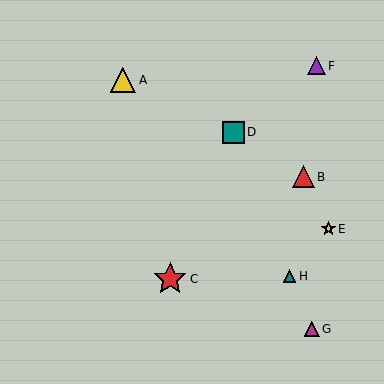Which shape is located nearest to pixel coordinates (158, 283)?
The red star (labeled C) at (170, 279) is nearest to that location.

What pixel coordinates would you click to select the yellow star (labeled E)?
Click at (328, 229) to select the yellow star E.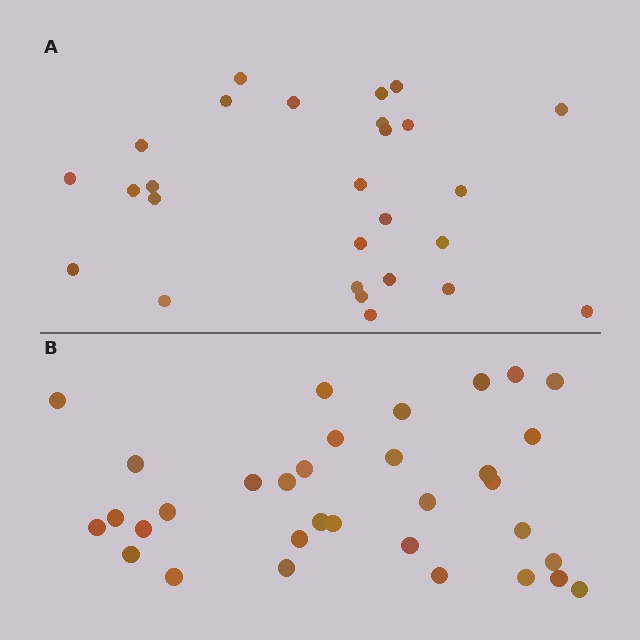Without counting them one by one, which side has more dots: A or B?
Region B (the bottom region) has more dots.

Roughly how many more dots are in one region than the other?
Region B has about 6 more dots than region A.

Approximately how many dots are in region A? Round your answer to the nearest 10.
About 30 dots. (The exact count is 27, which rounds to 30.)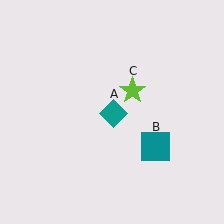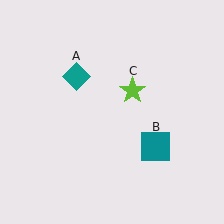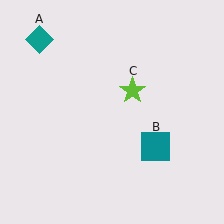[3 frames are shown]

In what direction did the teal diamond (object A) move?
The teal diamond (object A) moved up and to the left.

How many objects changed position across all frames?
1 object changed position: teal diamond (object A).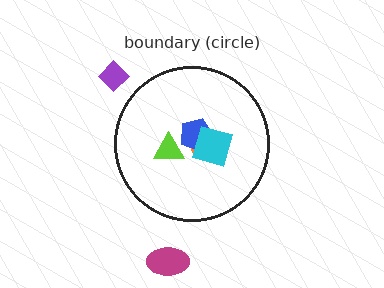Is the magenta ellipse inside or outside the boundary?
Outside.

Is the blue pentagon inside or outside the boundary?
Inside.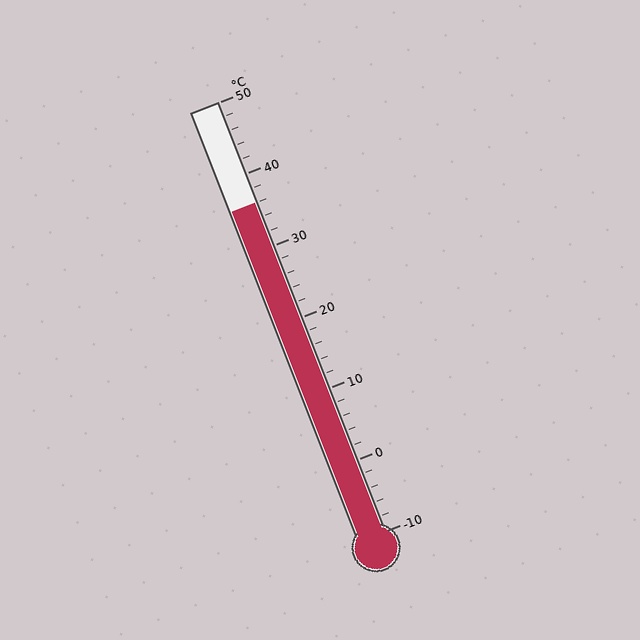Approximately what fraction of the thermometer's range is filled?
The thermometer is filled to approximately 75% of its range.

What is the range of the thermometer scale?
The thermometer scale ranges from -10°C to 50°C.